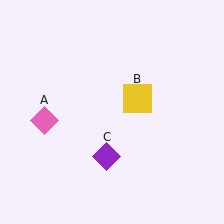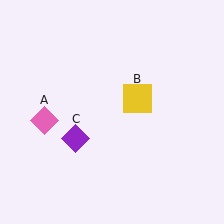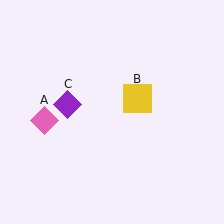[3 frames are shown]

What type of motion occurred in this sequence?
The purple diamond (object C) rotated clockwise around the center of the scene.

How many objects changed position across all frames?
1 object changed position: purple diamond (object C).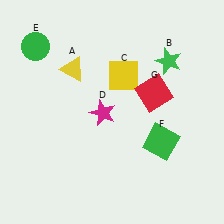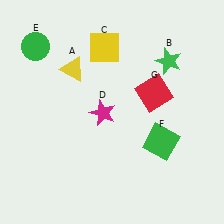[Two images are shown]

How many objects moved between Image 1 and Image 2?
1 object moved between the two images.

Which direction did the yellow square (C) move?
The yellow square (C) moved up.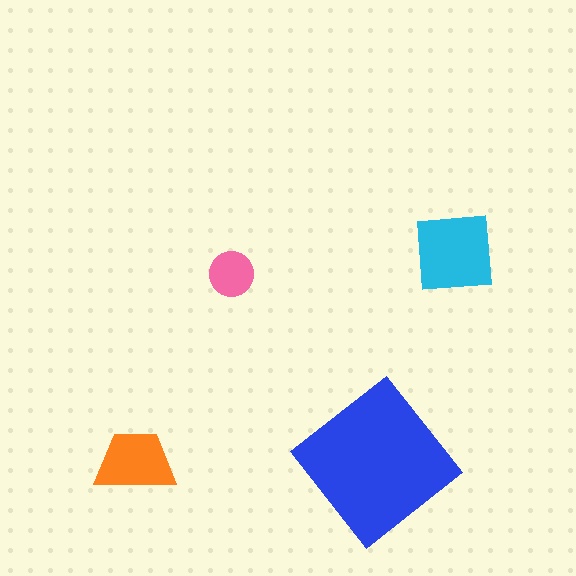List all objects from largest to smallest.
The blue diamond, the cyan square, the orange trapezoid, the pink circle.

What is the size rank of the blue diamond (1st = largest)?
1st.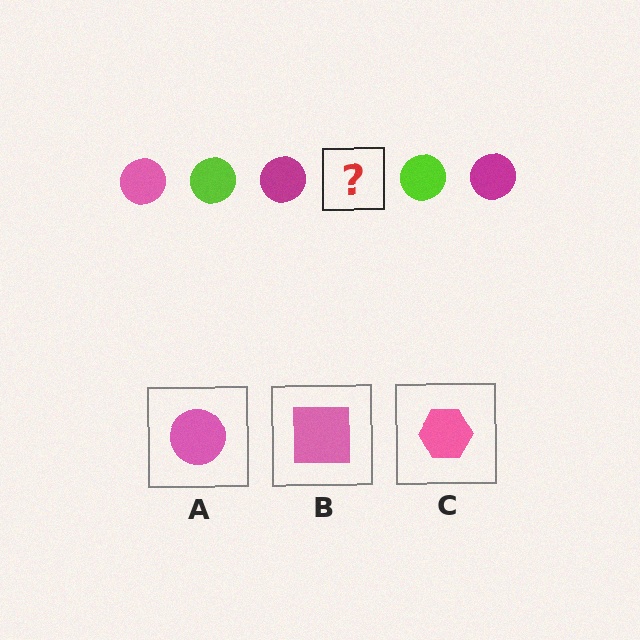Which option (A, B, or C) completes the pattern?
A.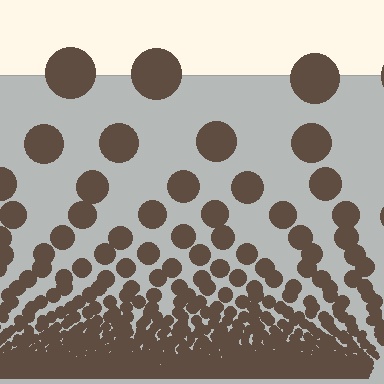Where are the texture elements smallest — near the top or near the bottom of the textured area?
Near the bottom.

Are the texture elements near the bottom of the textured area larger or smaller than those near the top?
Smaller. The gradient is inverted — elements near the bottom are smaller and denser.